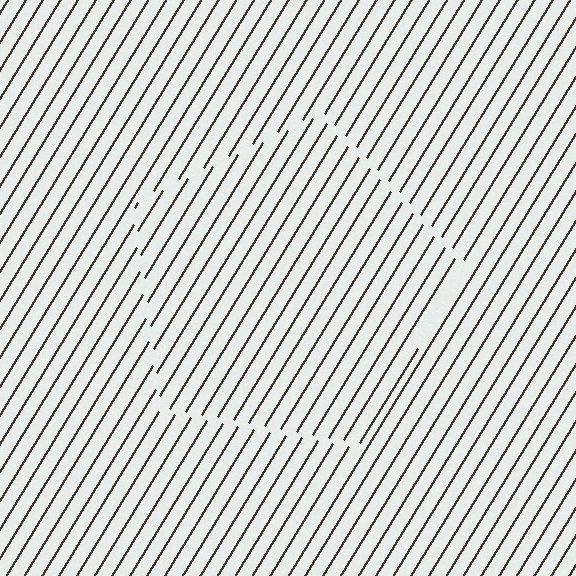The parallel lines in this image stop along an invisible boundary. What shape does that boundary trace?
An illusory pentagon. The interior of the shape contains the same grating, shifted by half a period — the contour is defined by the phase discontinuity where line-ends from the inner and outer gratings abut.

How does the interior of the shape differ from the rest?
The interior of the shape contains the same grating, shifted by half a period — the contour is defined by the phase discontinuity where line-ends from the inner and outer gratings abut.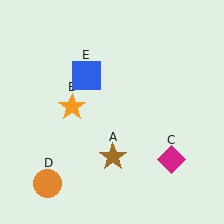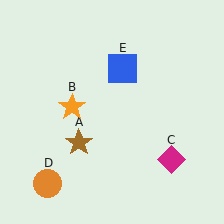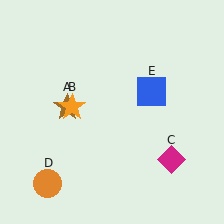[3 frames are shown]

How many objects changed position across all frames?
2 objects changed position: brown star (object A), blue square (object E).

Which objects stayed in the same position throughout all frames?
Orange star (object B) and magenta diamond (object C) and orange circle (object D) remained stationary.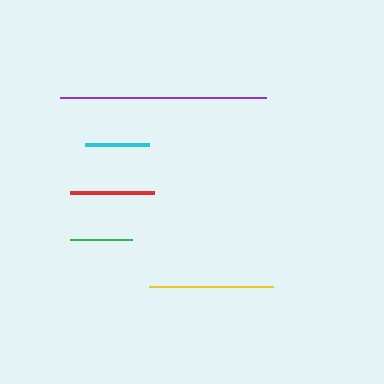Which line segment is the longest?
The purple line is the longest at approximately 206 pixels.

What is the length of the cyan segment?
The cyan segment is approximately 65 pixels long.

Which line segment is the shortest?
The green line is the shortest at approximately 63 pixels.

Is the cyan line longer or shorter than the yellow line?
The yellow line is longer than the cyan line.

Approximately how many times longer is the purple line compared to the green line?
The purple line is approximately 3.3 times the length of the green line.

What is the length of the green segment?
The green segment is approximately 63 pixels long.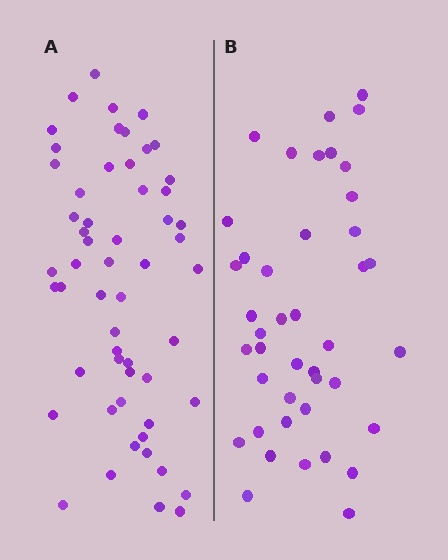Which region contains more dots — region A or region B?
Region A (the left region) has more dots.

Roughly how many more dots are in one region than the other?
Region A has approximately 15 more dots than region B.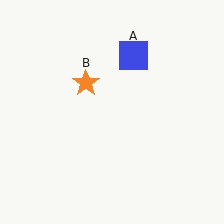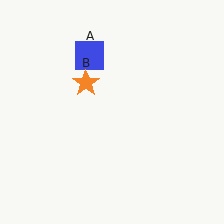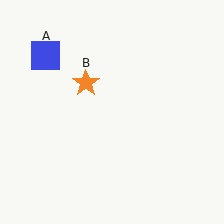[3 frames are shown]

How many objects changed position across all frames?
1 object changed position: blue square (object A).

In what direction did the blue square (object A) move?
The blue square (object A) moved left.